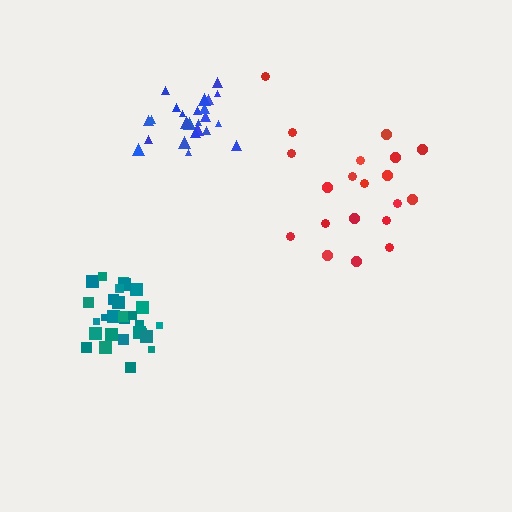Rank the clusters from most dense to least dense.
teal, blue, red.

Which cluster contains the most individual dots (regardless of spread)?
Teal (31).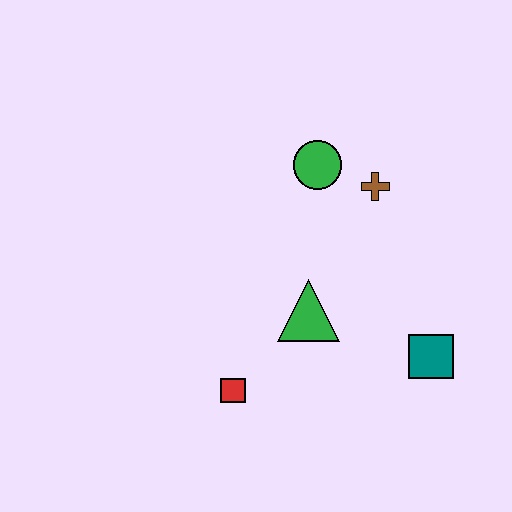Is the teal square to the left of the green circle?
No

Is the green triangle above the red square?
Yes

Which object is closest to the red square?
The green triangle is closest to the red square.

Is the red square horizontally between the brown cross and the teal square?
No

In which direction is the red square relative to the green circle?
The red square is below the green circle.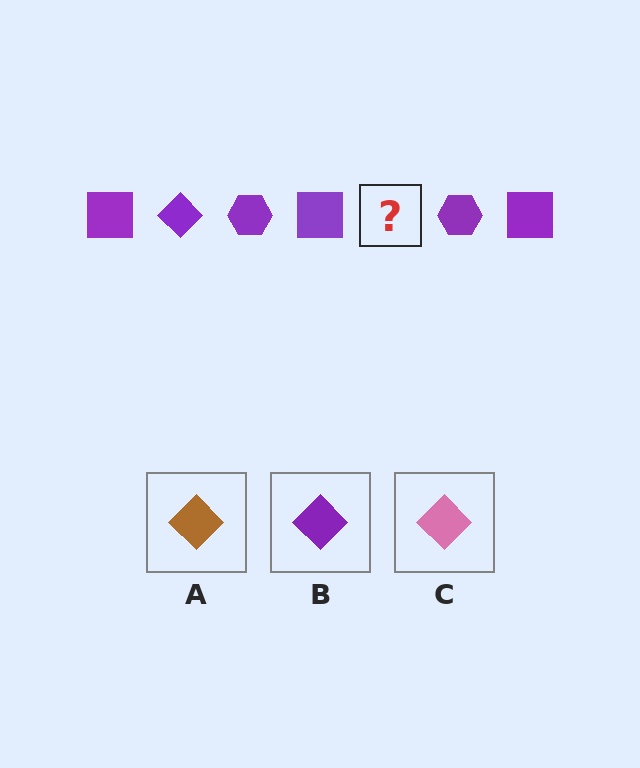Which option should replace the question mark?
Option B.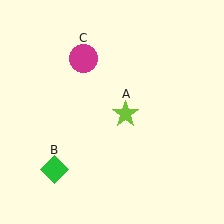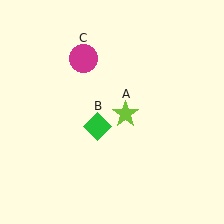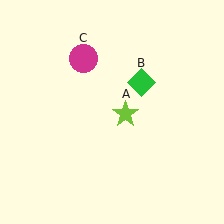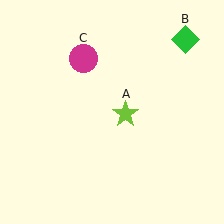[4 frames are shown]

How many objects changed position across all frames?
1 object changed position: green diamond (object B).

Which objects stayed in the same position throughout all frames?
Lime star (object A) and magenta circle (object C) remained stationary.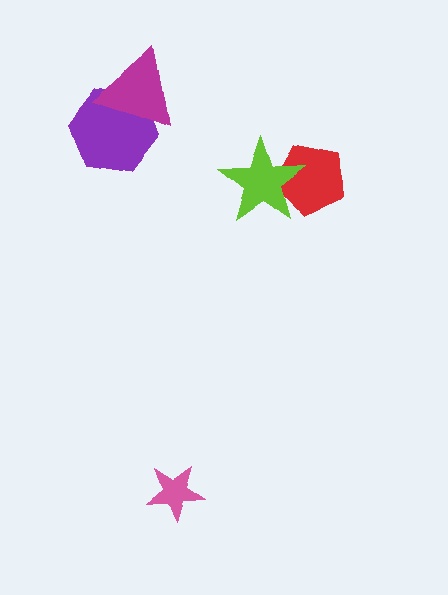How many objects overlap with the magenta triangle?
1 object overlaps with the magenta triangle.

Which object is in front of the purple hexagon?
The magenta triangle is in front of the purple hexagon.